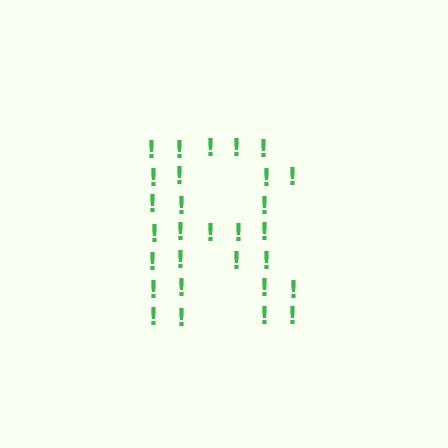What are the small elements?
The small elements are exclamation marks.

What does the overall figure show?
The overall figure shows the letter R.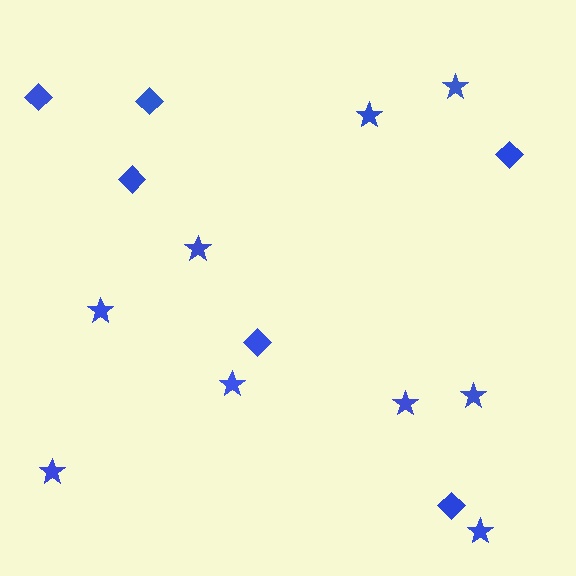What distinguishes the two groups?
There are 2 groups: one group of stars (9) and one group of diamonds (6).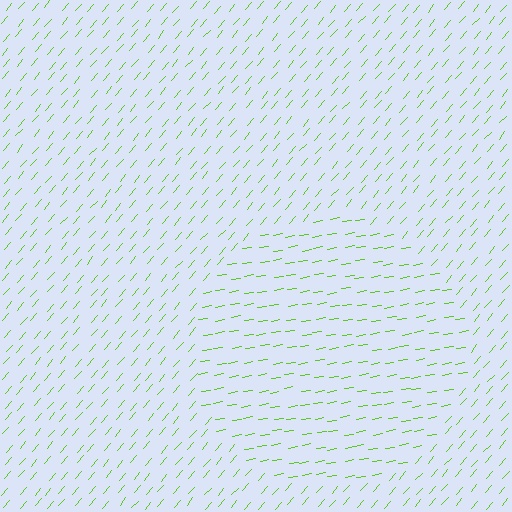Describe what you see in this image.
The image is filled with small lime line segments. A circle region in the image has lines oriented differently from the surrounding lines, creating a visible texture boundary.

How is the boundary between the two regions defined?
The boundary is defined purely by a change in line orientation (approximately 39 degrees difference). All lines are the same color and thickness.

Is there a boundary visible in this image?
Yes, there is a texture boundary formed by a change in line orientation.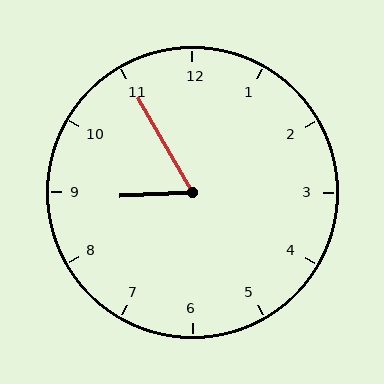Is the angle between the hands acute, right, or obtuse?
It is acute.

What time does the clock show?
8:55.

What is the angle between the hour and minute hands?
Approximately 62 degrees.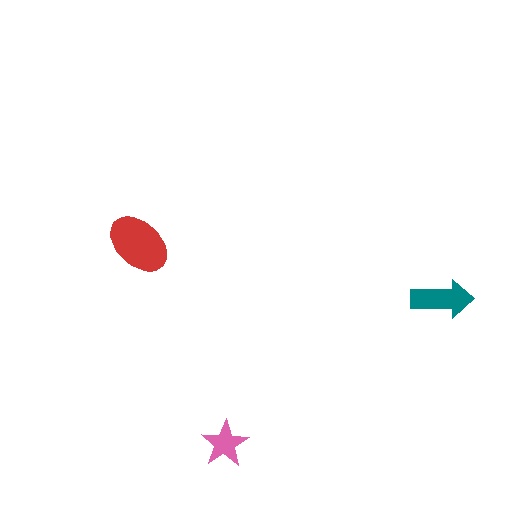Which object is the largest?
The red ellipse.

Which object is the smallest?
The pink star.